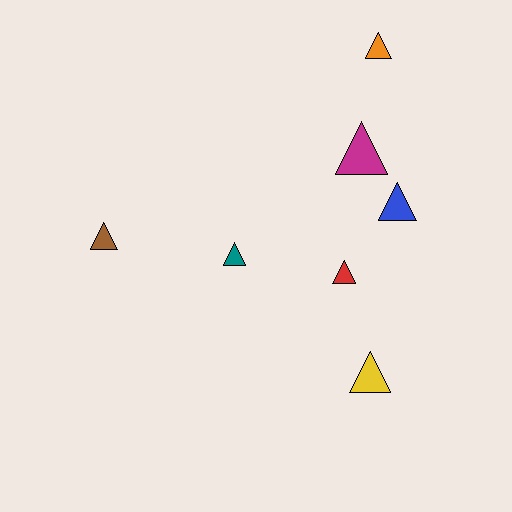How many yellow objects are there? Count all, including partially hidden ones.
There is 1 yellow object.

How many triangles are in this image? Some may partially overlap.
There are 7 triangles.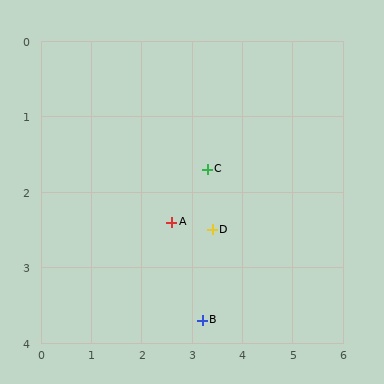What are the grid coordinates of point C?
Point C is at approximately (3.3, 1.7).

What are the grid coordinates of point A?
Point A is at approximately (2.6, 2.4).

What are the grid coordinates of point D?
Point D is at approximately (3.4, 2.5).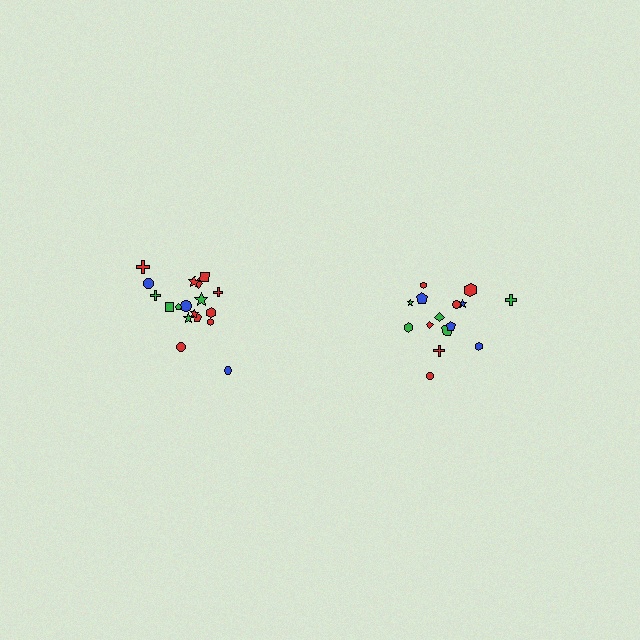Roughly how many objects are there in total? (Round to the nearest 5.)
Roughly 35 objects in total.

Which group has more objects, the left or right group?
The left group.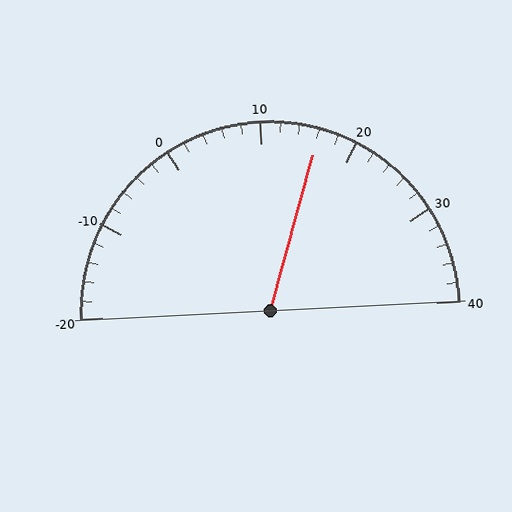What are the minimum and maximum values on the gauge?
The gauge ranges from -20 to 40.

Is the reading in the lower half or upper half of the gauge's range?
The reading is in the upper half of the range (-20 to 40).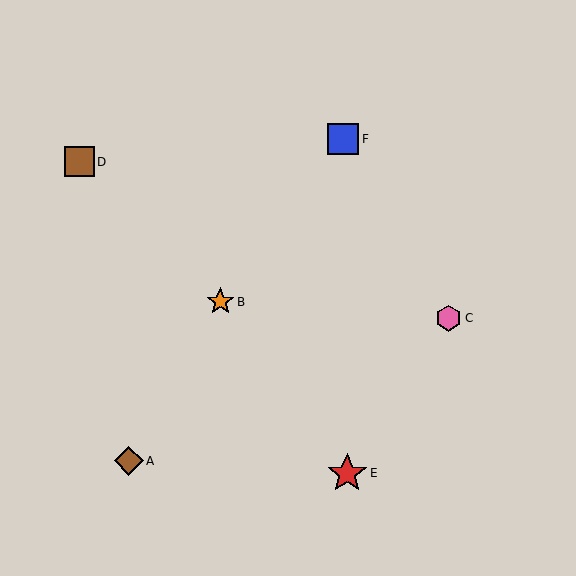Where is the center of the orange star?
The center of the orange star is at (220, 302).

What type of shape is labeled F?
Shape F is a blue square.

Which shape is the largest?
The red star (labeled E) is the largest.